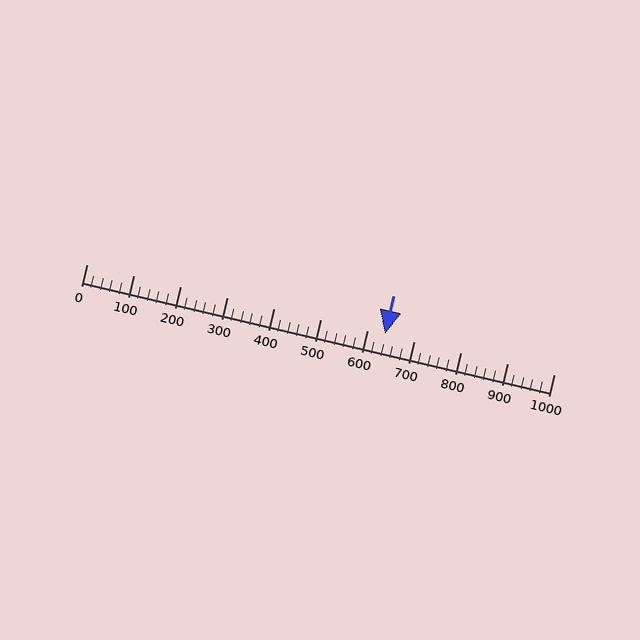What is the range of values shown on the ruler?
The ruler shows values from 0 to 1000.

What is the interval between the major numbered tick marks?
The major tick marks are spaced 100 units apart.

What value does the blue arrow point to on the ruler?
The blue arrow points to approximately 639.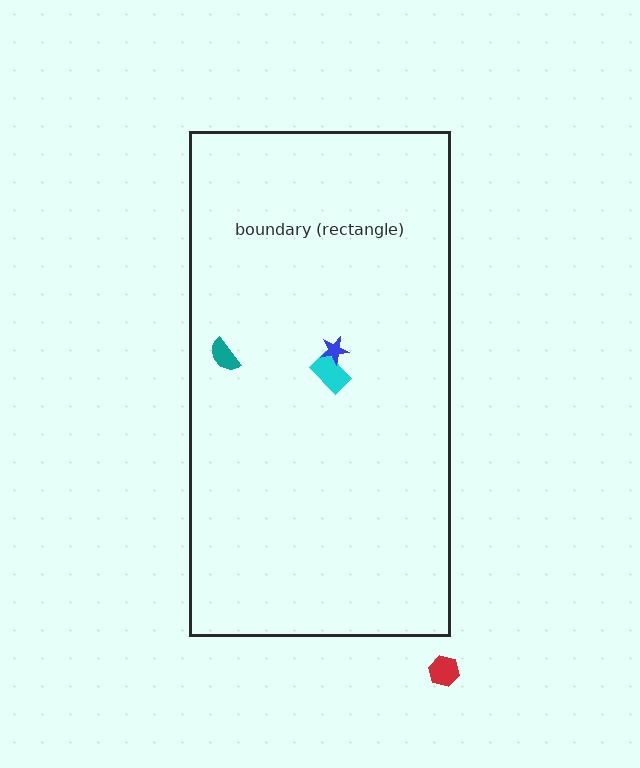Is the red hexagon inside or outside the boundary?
Outside.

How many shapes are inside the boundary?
3 inside, 1 outside.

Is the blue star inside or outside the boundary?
Inside.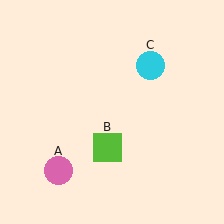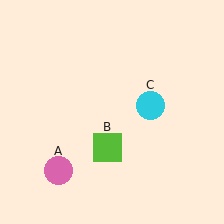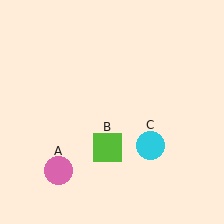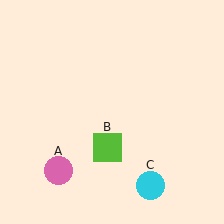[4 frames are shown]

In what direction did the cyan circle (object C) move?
The cyan circle (object C) moved down.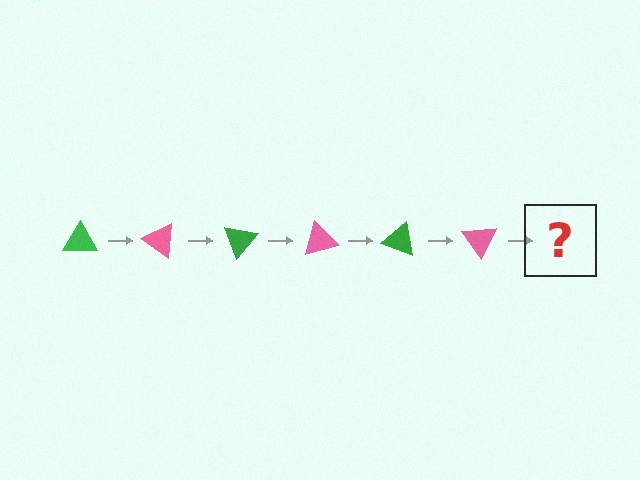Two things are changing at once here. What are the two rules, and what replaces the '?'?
The two rules are that it rotates 35 degrees each step and the color cycles through green and pink. The '?' should be a green triangle, rotated 210 degrees from the start.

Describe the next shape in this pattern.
It should be a green triangle, rotated 210 degrees from the start.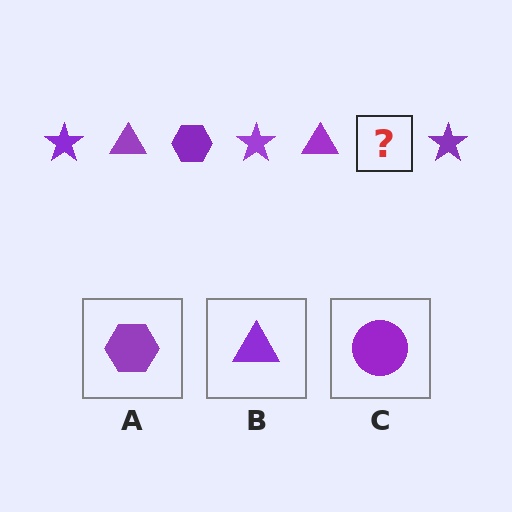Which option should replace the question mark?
Option A.